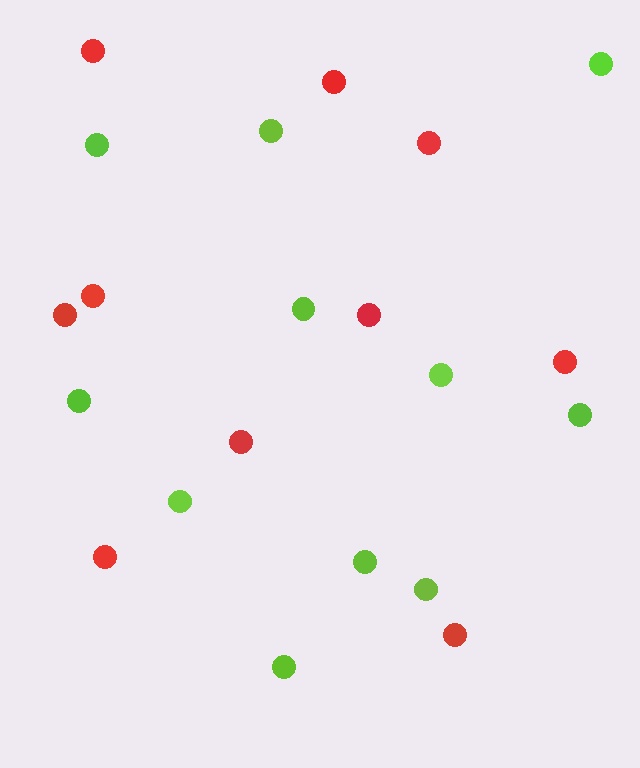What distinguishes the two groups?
There are 2 groups: one group of lime circles (11) and one group of red circles (10).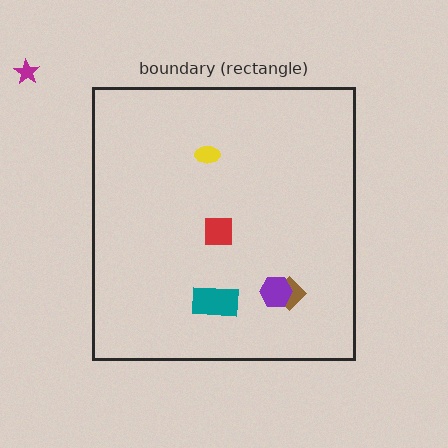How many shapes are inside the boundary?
5 inside, 1 outside.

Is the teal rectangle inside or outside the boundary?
Inside.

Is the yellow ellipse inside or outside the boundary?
Inside.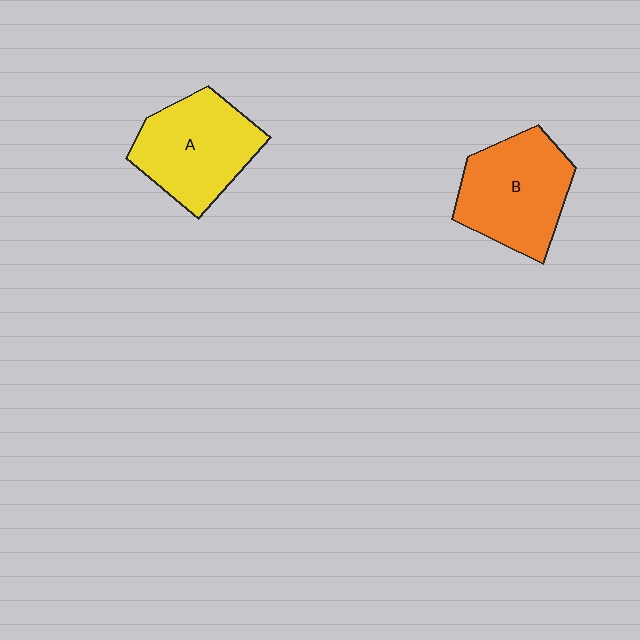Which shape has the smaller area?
Shape A (yellow).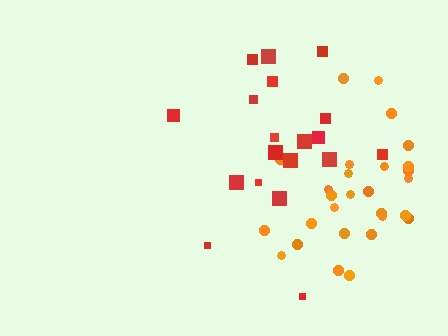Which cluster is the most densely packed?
Orange.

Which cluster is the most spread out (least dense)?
Red.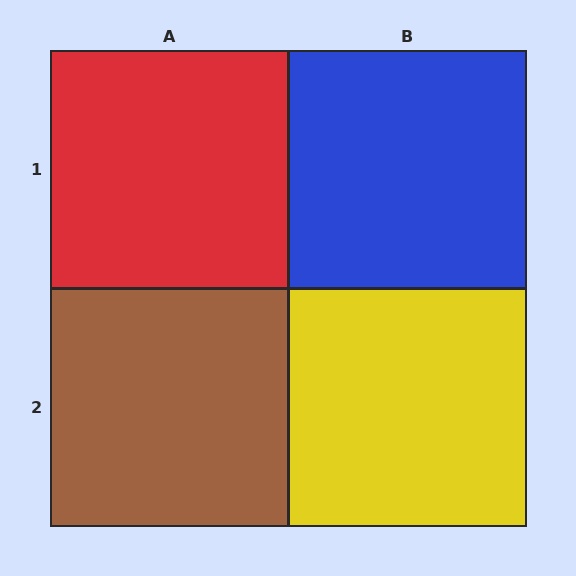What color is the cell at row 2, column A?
Brown.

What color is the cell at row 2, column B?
Yellow.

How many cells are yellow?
1 cell is yellow.